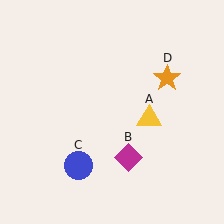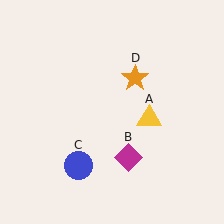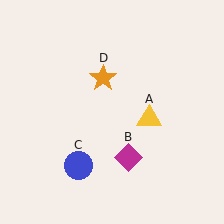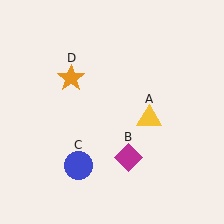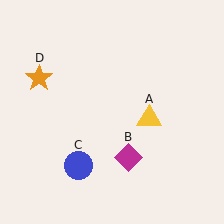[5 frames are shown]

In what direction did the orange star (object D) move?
The orange star (object D) moved left.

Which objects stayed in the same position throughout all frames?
Yellow triangle (object A) and magenta diamond (object B) and blue circle (object C) remained stationary.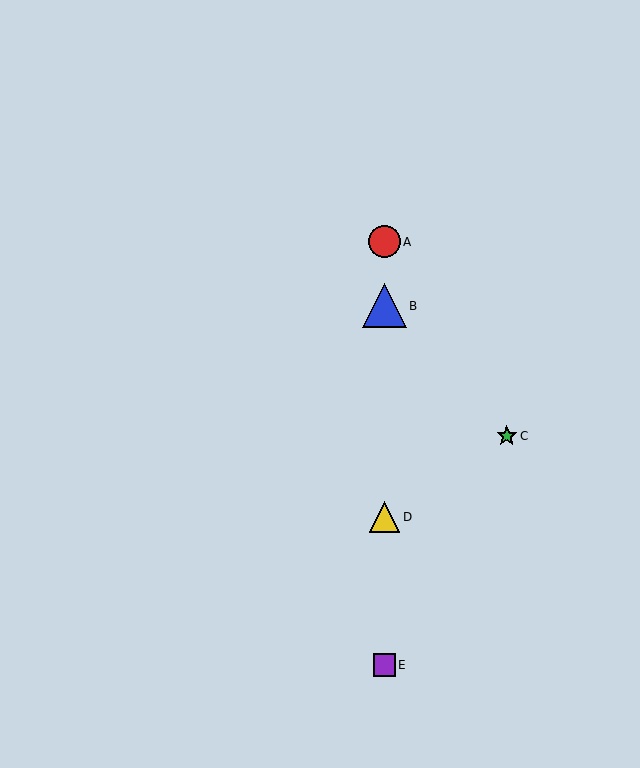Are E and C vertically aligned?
No, E is at x≈384 and C is at x≈507.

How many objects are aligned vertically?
4 objects (A, B, D, E) are aligned vertically.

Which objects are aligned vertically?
Objects A, B, D, E are aligned vertically.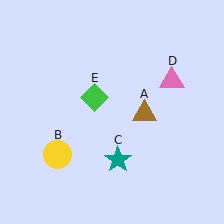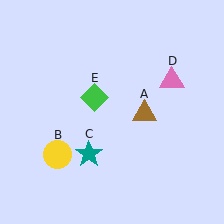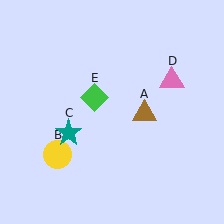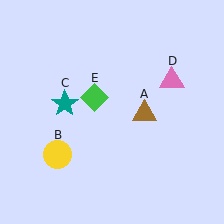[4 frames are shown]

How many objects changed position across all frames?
1 object changed position: teal star (object C).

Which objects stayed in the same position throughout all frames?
Brown triangle (object A) and yellow circle (object B) and pink triangle (object D) and green diamond (object E) remained stationary.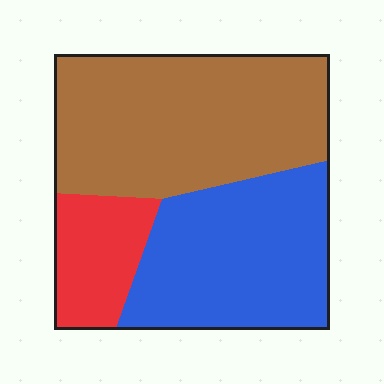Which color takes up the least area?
Red, at roughly 15%.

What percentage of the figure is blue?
Blue takes up about three eighths (3/8) of the figure.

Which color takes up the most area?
Brown, at roughly 50%.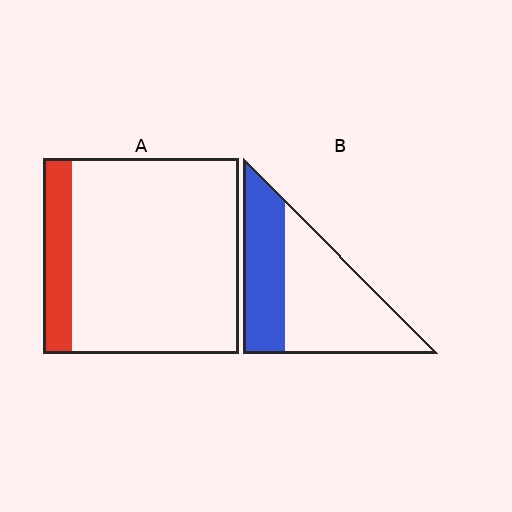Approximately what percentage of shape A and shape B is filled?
A is approximately 15% and B is approximately 40%.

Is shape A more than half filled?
No.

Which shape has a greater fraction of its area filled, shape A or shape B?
Shape B.